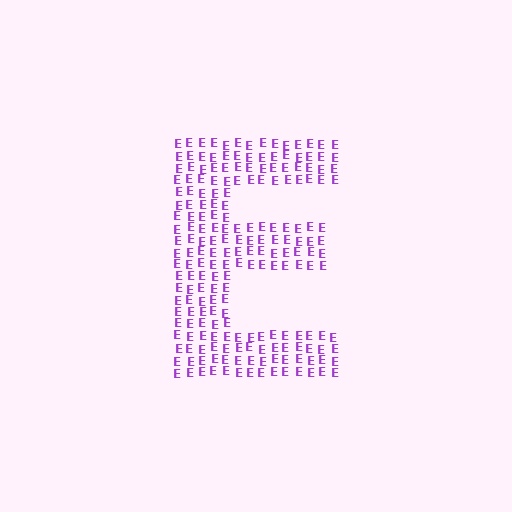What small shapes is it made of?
It is made of small letter E's.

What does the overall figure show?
The overall figure shows the letter E.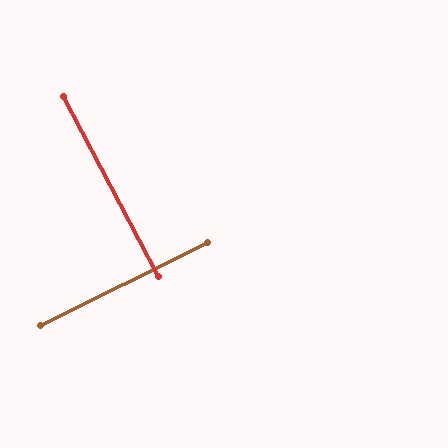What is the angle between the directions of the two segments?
Approximately 89 degrees.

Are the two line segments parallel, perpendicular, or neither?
Perpendicular — they meet at approximately 89°.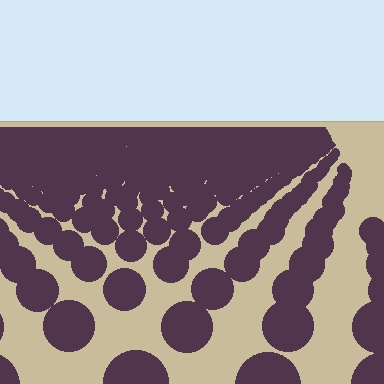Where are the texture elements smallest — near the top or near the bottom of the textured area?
Near the top.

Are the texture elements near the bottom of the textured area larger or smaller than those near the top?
Larger. Near the bottom, elements are closer to the viewer and appear at a bigger on-screen size.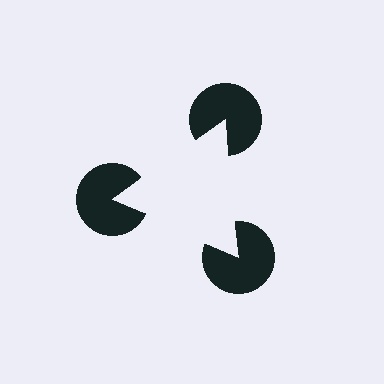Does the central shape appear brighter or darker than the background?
It typically appears slightly brighter than the background, even though no actual brightness change is drawn.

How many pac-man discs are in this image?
There are 3 — one at each vertex of the illusory triangle.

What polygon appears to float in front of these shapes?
An illusory triangle — its edges are inferred from the aligned wedge cuts in the pac-man discs, not physically drawn.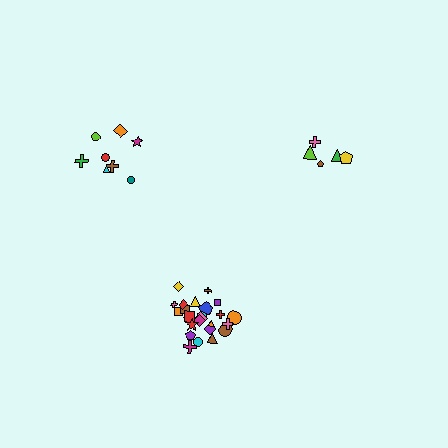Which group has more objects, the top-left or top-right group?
The top-left group.